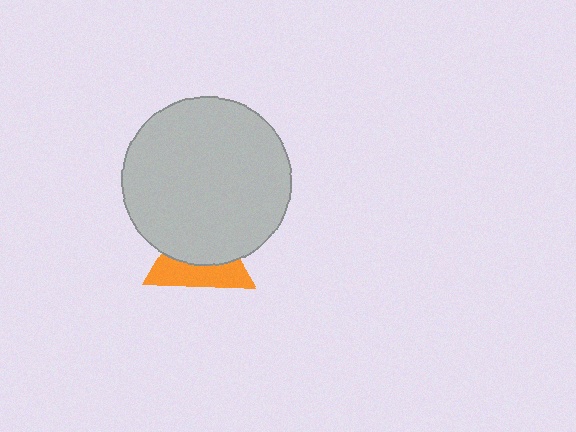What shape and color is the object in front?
The object in front is a light gray circle.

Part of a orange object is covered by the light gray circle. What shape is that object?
It is a triangle.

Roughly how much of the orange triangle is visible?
A small part of it is visible (roughly 43%).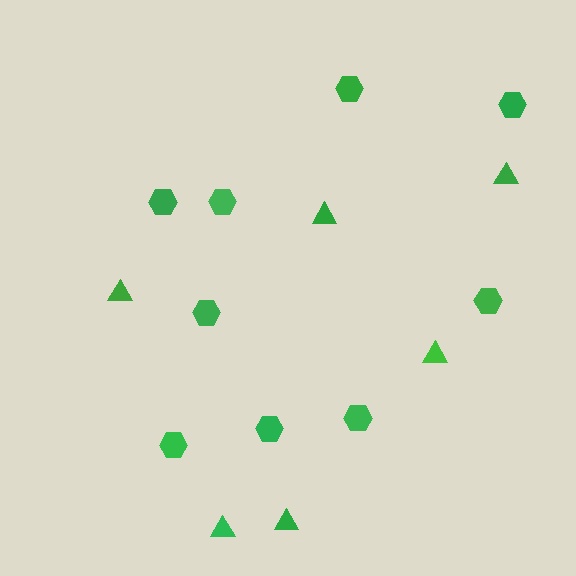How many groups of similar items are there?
There are 2 groups: one group of hexagons (9) and one group of triangles (6).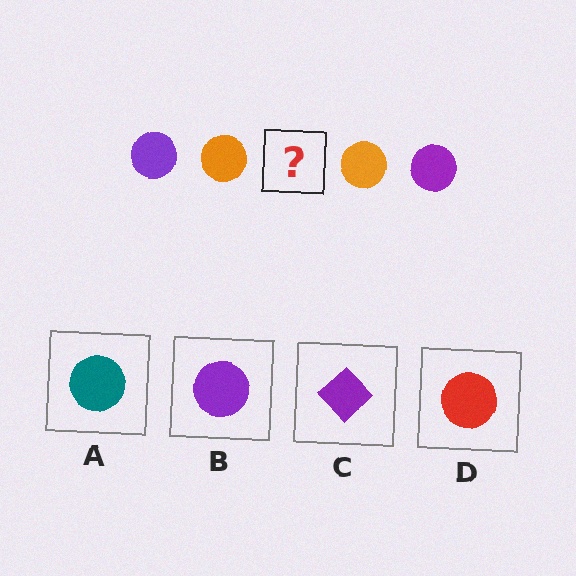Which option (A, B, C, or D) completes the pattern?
B.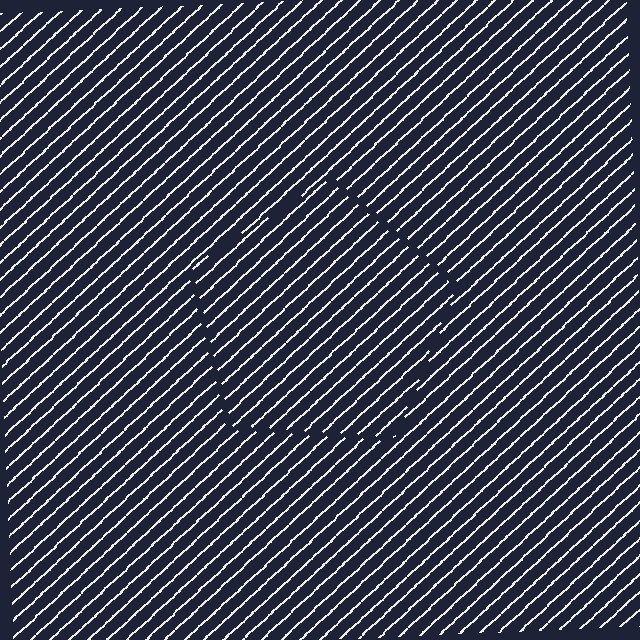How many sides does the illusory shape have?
5 sides — the line-ends trace a pentagon.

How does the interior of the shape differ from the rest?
The interior of the shape contains the same grating, shifted by half a period — the contour is defined by the phase discontinuity where line-ends from the inner and outer gratings abut.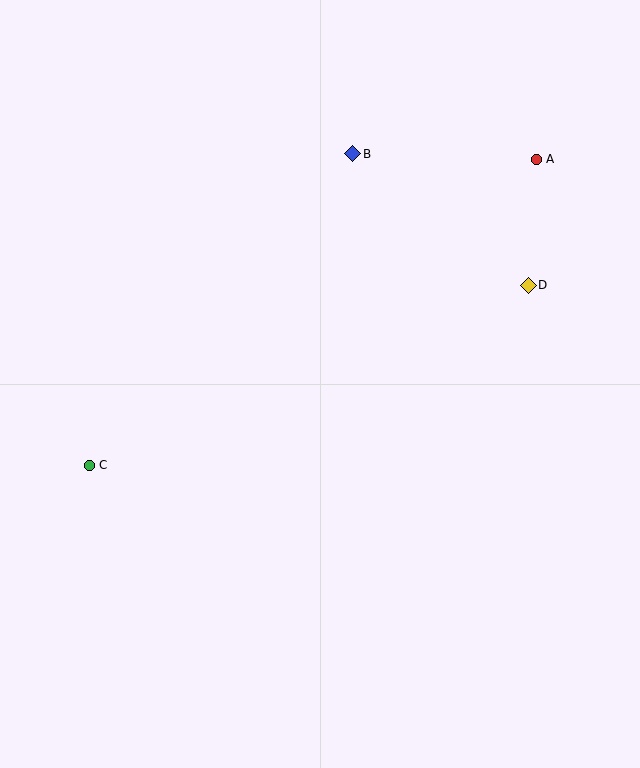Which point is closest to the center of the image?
Point D at (528, 285) is closest to the center.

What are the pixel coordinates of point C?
Point C is at (89, 465).